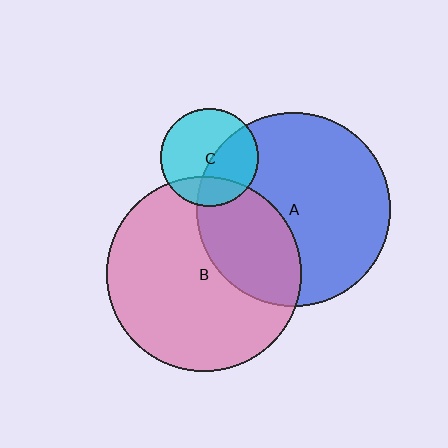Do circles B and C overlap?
Yes.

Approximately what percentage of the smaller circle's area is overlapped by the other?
Approximately 25%.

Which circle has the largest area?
Circle B (pink).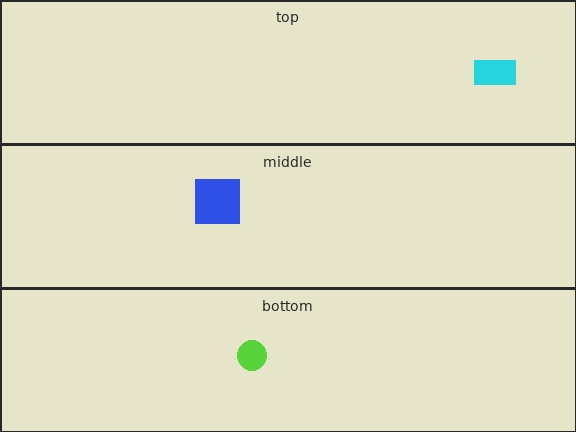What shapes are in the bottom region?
The lime circle.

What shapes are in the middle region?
The blue square.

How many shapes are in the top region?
1.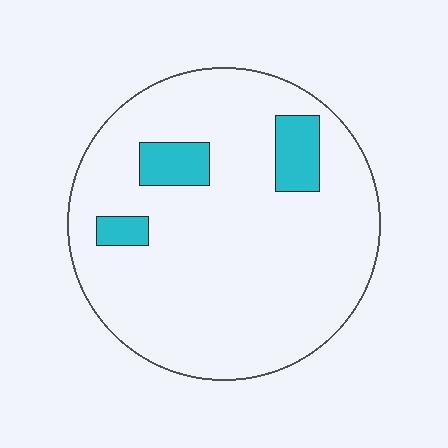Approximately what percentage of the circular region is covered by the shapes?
Approximately 10%.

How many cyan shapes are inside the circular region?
3.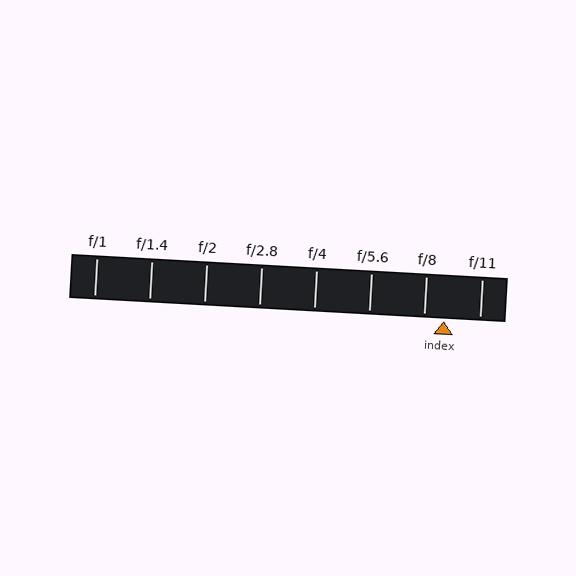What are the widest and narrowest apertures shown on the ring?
The widest aperture shown is f/1 and the narrowest is f/11.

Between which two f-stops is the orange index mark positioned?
The index mark is between f/8 and f/11.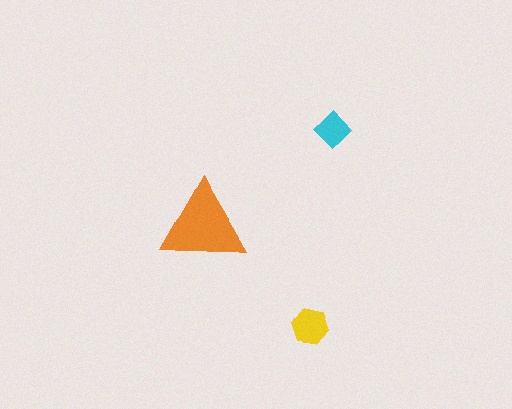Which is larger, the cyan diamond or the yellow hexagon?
The yellow hexagon.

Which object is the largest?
The orange triangle.